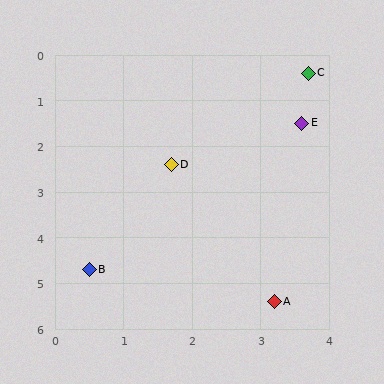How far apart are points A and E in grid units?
Points A and E are about 3.9 grid units apart.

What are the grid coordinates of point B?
Point B is at approximately (0.5, 4.7).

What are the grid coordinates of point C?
Point C is at approximately (3.7, 0.4).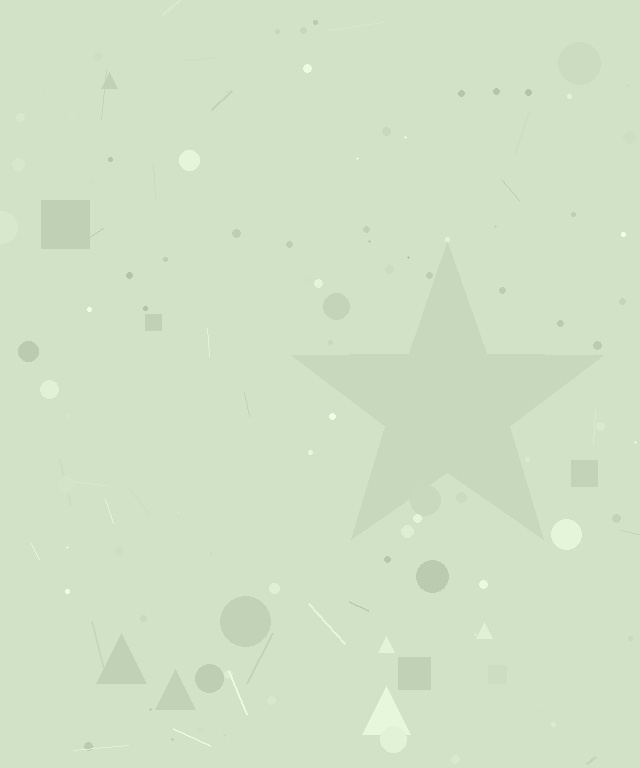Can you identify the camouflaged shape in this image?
The camouflaged shape is a star.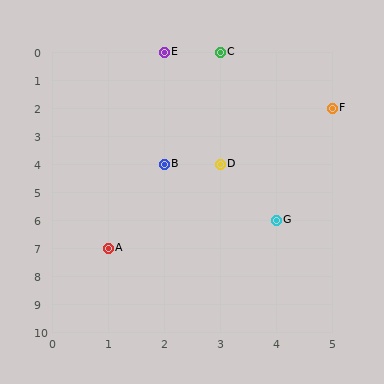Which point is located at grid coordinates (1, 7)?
Point A is at (1, 7).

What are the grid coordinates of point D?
Point D is at grid coordinates (3, 4).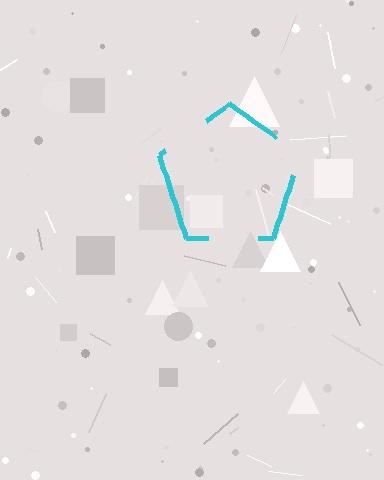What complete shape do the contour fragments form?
The contour fragments form a pentagon.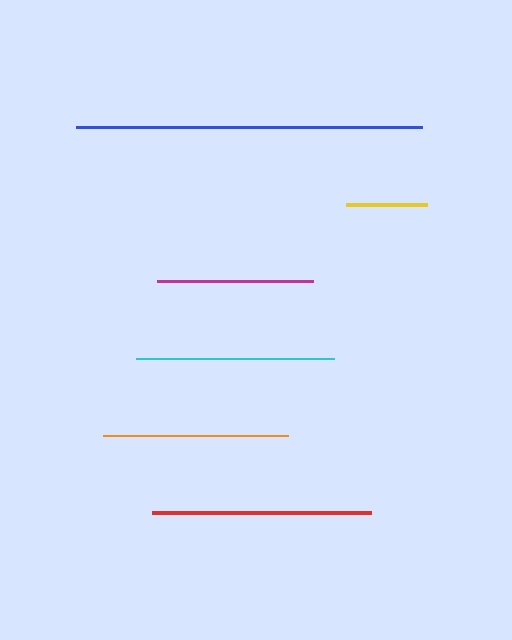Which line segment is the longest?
The blue line is the longest at approximately 346 pixels.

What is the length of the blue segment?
The blue segment is approximately 346 pixels long.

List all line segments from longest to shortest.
From longest to shortest: blue, red, cyan, orange, magenta, yellow.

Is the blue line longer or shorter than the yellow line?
The blue line is longer than the yellow line.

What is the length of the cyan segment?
The cyan segment is approximately 198 pixels long.